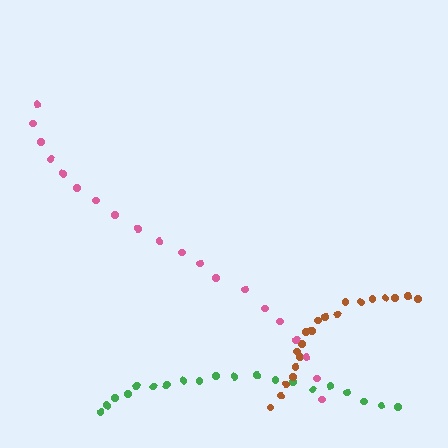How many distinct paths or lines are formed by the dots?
There are 3 distinct paths.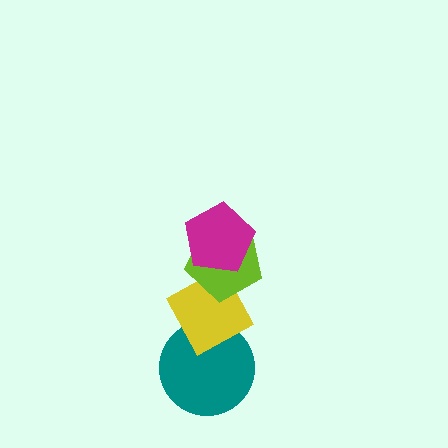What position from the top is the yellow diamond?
The yellow diamond is 3rd from the top.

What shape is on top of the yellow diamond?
The lime pentagon is on top of the yellow diamond.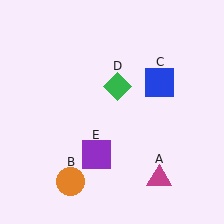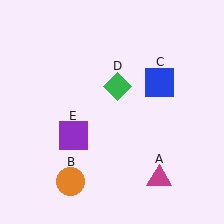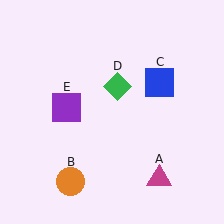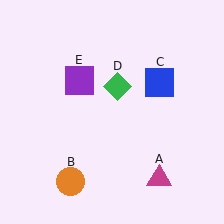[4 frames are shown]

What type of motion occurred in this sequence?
The purple square (object E) rotated clockwise around the center of the scene.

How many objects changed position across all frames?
1 object changed position: purple square (object E).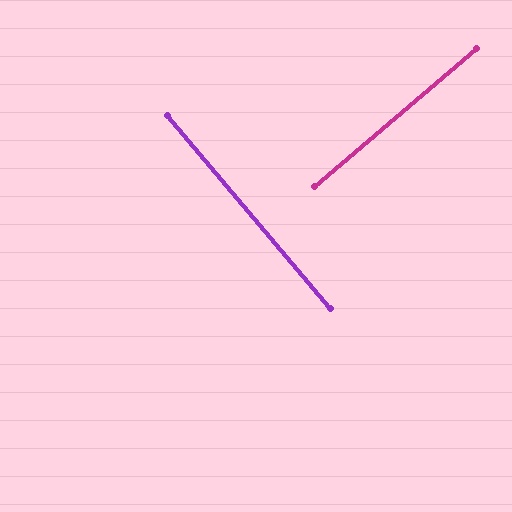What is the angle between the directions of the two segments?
Approximately 90 degrees.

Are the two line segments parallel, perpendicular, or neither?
Perpendicular — they meet at approximately 90°.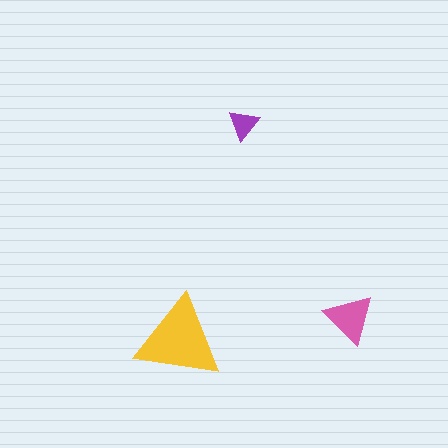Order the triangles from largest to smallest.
the yellow one, the pink one, the purple one.